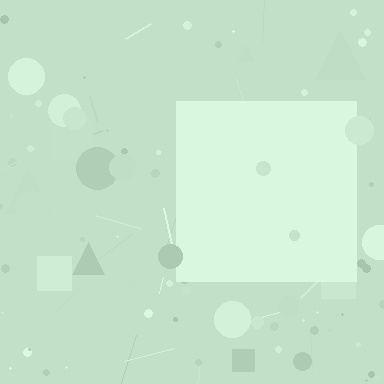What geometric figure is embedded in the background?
A square is embedded in the background.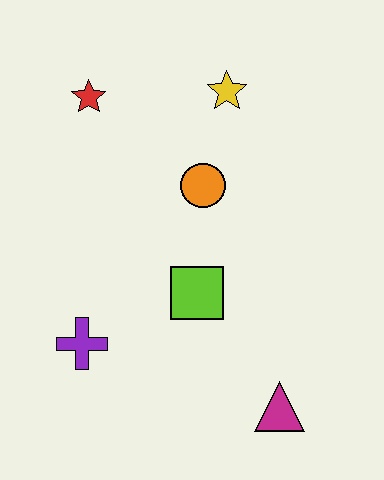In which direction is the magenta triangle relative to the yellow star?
The magenta triangle is below the yellow star.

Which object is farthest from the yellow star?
The magenta triangle is farthest from the yellow star.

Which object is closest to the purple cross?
The lime square is closest to the purple cross.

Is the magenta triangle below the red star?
Yes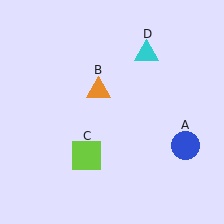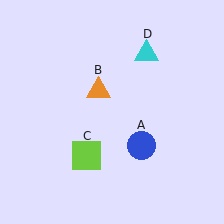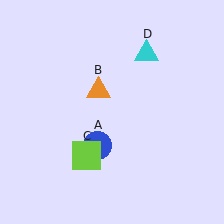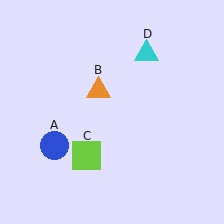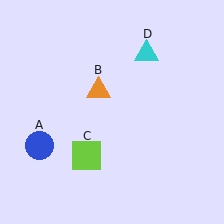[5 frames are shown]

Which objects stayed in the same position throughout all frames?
Orange triangle (object B) and lime square (object C) and cyan triangle (object D) remained stationary.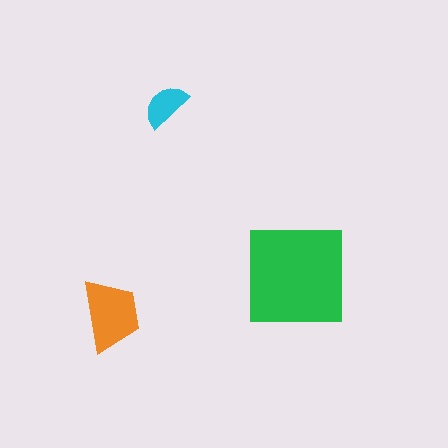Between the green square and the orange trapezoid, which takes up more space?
The green square.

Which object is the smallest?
The cyan semicircle.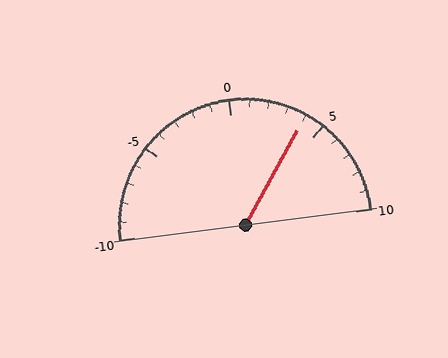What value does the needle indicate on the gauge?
The needle indicates approximately 4.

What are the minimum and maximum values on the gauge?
The gauge ranges from -10 to 10.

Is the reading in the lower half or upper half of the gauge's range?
The reading is in the upper half of the range (-10 to 10).